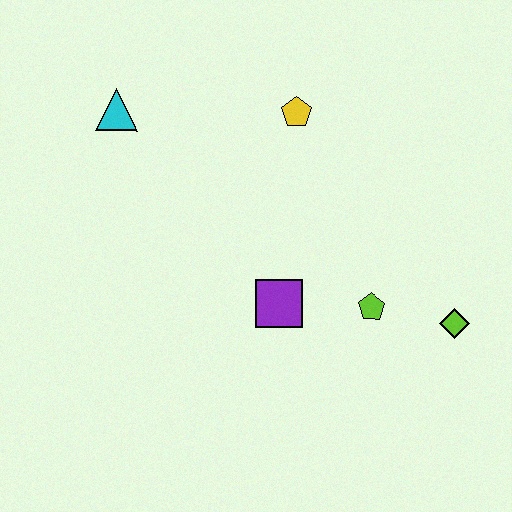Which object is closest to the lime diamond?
The lime pentagon is closest to the lime diamond.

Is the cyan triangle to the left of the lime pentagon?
Yes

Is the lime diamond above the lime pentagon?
No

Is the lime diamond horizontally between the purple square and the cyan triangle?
No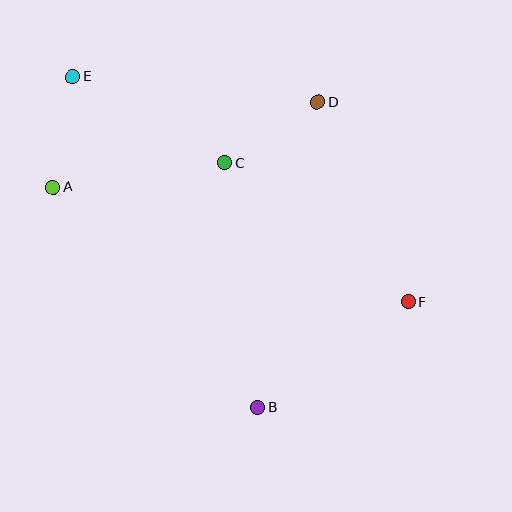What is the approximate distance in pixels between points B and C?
The distance between B and C is approximately 247 pixels.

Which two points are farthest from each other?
Points E and F are farthest from each other.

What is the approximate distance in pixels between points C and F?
The distance between C and F is approximately 230 pixels.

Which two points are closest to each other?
Points C and D are closest to each other.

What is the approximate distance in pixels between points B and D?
The distance between B and D is approximately 311 pixels.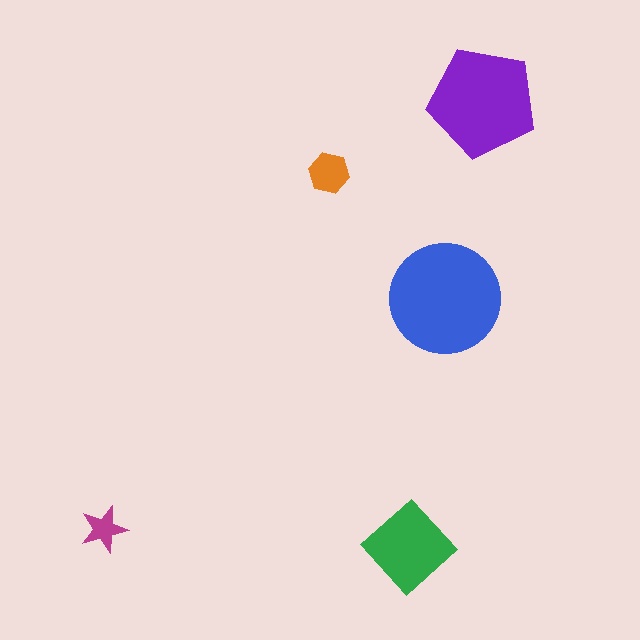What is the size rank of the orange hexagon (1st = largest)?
4th.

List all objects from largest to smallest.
The blue circle, the purple pentagon, the green diamond, the orange hexagon, the magenta star.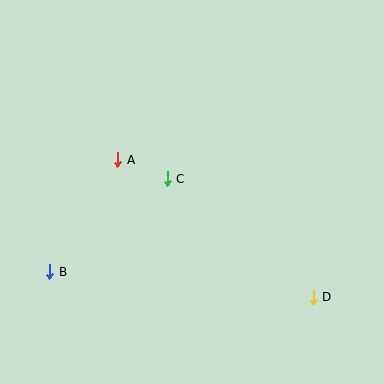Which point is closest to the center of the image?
Point C at (167, 179) is closest to the center.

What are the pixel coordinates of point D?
Point D is at (313, 297).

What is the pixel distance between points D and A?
The distance between D and A is 239 pixels.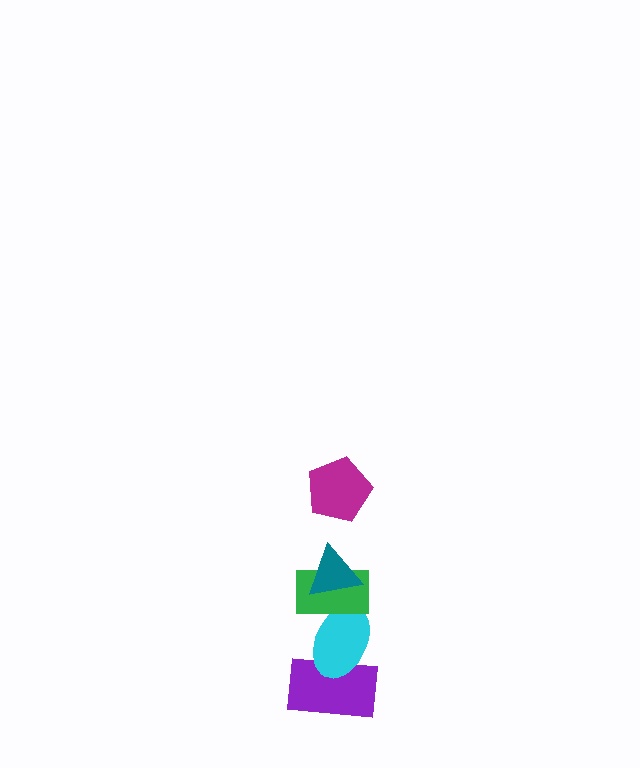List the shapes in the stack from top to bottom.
From top to bottom: the magenta pentagon, the teal triangle, the green rectangle, the cyan ellipse, the purple rectangle.